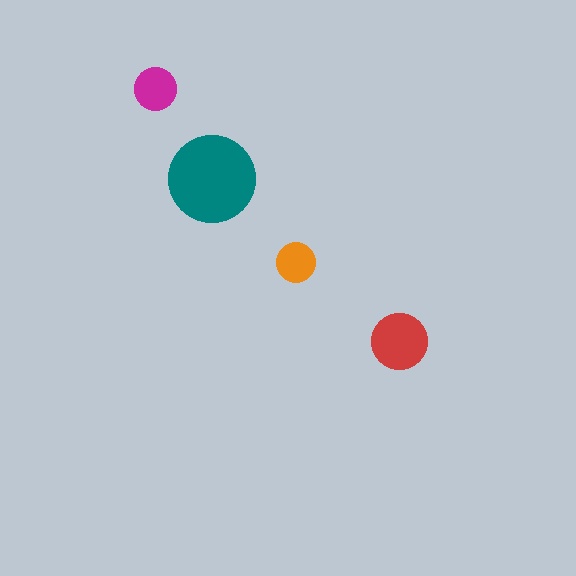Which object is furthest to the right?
The red circle is rightmost.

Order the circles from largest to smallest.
the teal one, the red one, the magenta one, the orange one.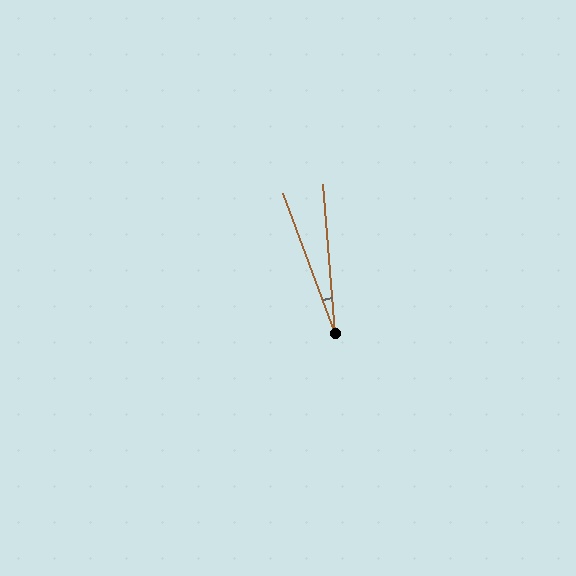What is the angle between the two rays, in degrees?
Approximately 16 degrees.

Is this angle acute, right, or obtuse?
It is acute.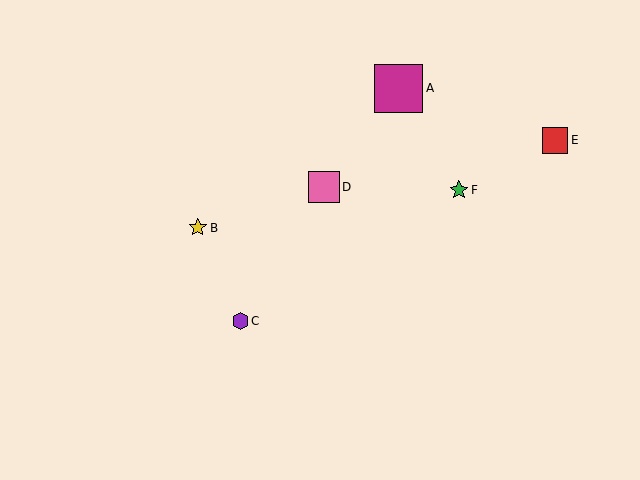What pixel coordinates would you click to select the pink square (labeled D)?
Click at (324, 187) to select the pink square D.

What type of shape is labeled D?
Shape D is a pink square.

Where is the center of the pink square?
The center of the pink square is at (324, 187).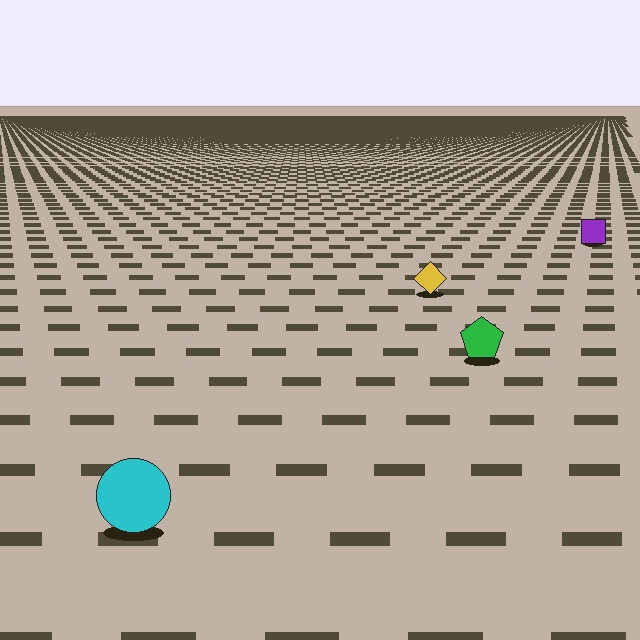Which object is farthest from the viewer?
The purple square is farthest from the viewer. It appears smaller and the ground texture around it is denser.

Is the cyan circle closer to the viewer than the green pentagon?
Yes. The cyan circle is closer — you can tell from the texture gradient: the ground texture is coarser near it.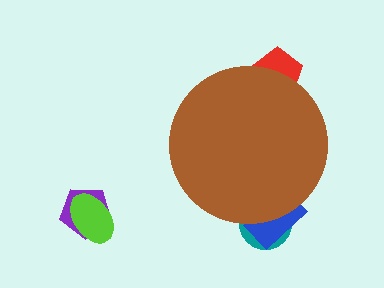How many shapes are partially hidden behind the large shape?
3 shapes are partially hidden.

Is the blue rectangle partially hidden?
Yes, the blue rectangle is partially hidden behind the brown circle.